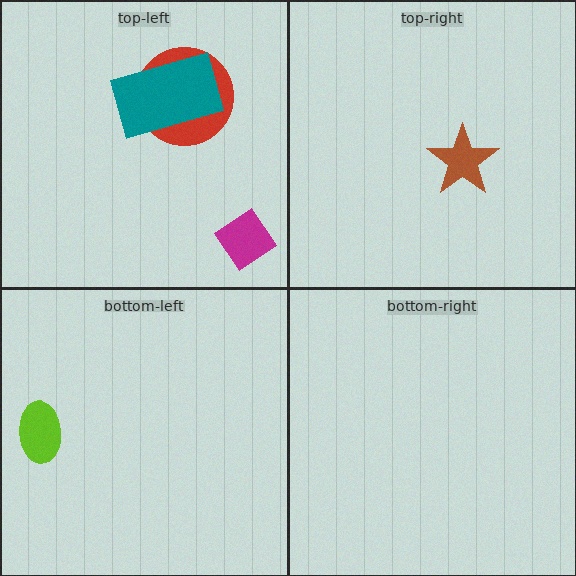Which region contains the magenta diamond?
The top-left region.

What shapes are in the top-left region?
The magenta diamond, the red circle, the teal rectangle.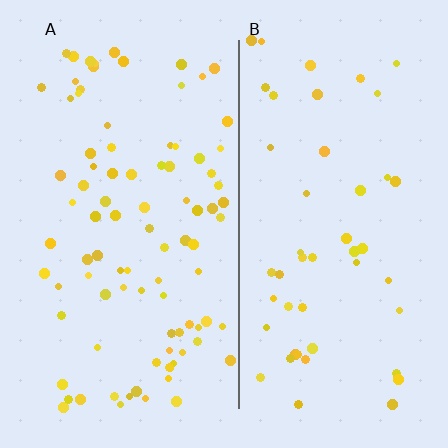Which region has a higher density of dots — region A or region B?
A (the left).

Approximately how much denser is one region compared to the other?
Approximately 1.9× — region A over region B.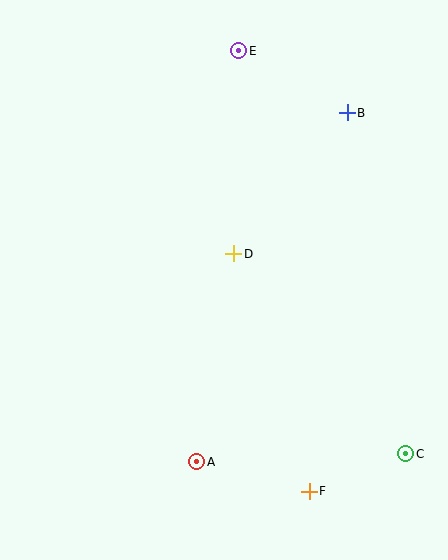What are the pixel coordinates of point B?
Point B is at (347, 113).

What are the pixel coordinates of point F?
Point F is at (309, 491).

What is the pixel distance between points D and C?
The distance between D and C is 264 pixels.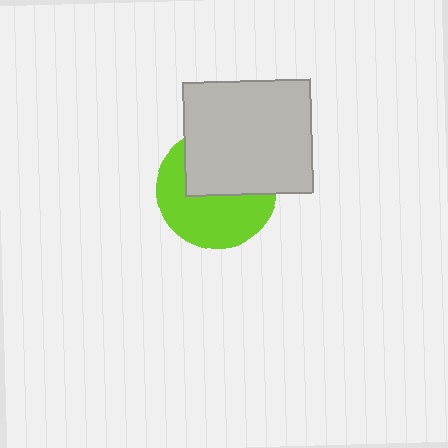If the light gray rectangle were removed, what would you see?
You would see the complete lime circle.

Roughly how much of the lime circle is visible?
About half of it is visible (roughly 53%).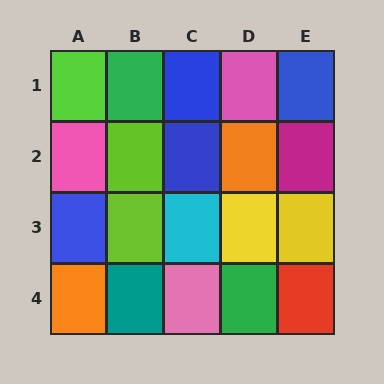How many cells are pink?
3 cells are pink.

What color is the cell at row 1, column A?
Lime.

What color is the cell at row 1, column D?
Pink.